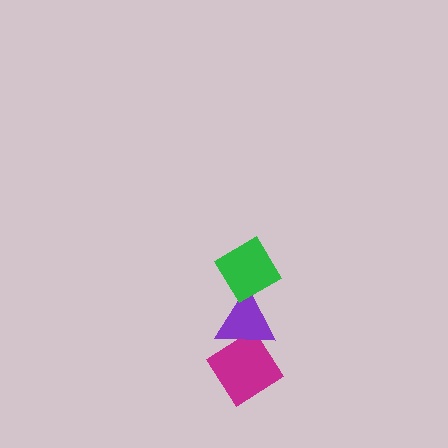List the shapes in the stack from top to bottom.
From top to bottom: the green diamond, the purple triangle, the magenta diamond.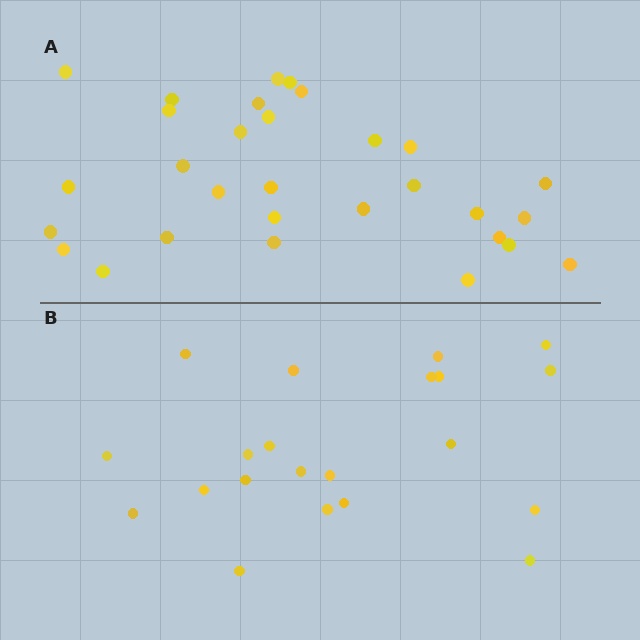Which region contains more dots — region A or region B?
Region A (the top region) has more dots.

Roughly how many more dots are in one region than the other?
Region A has roughly 8 or so more dots than region B.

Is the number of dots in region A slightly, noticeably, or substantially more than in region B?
Region A has noticeably more, but not dramatically so. The ratio is roughly 1.4 to 1.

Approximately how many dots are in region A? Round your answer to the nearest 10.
About 30 dots.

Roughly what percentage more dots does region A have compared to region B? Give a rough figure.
About 45% more.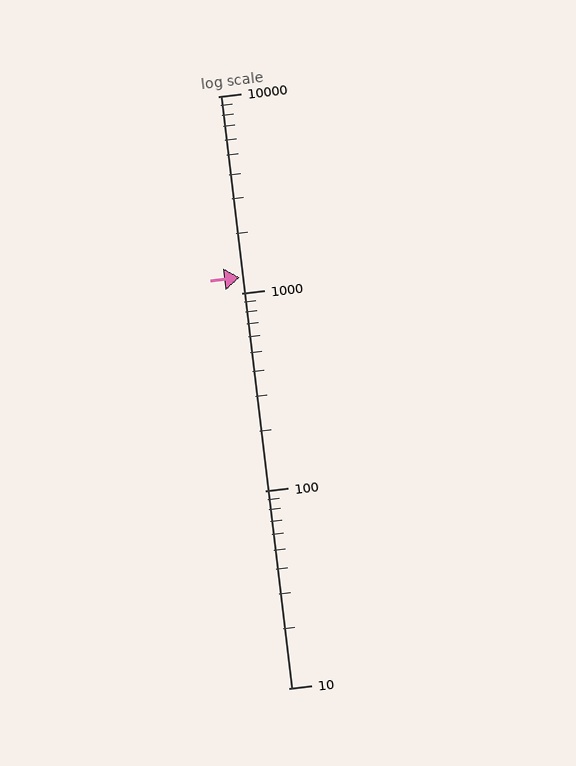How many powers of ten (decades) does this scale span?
The scale spans 3 decades, from 10 to 10000.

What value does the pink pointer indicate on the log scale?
The pointer indicates approximately 1200.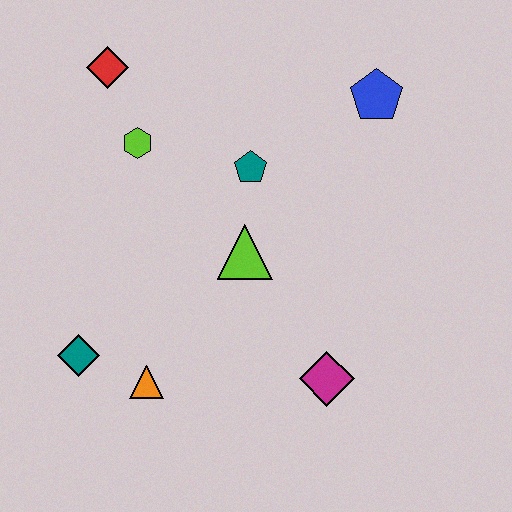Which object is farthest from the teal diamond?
The blue pentagon is farthest from the teal diamond.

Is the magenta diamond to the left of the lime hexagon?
No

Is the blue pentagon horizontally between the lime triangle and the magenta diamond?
No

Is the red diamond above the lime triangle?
Yes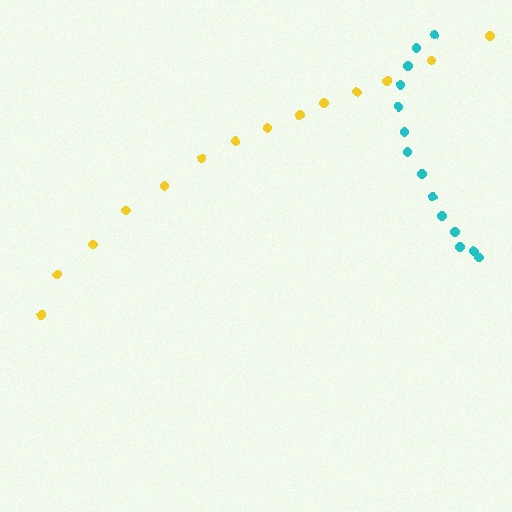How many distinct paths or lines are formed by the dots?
There are 2 distinct paths.